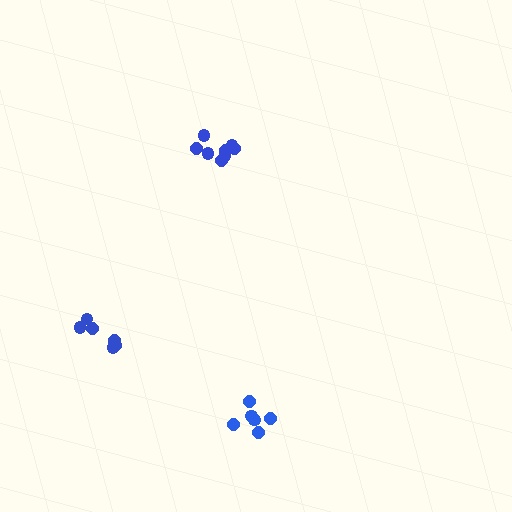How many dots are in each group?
Group 1: 8 dots, Group 2: 6 dots, Group 3: 6 dots (20 total).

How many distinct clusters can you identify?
There are 3 distinct clusters.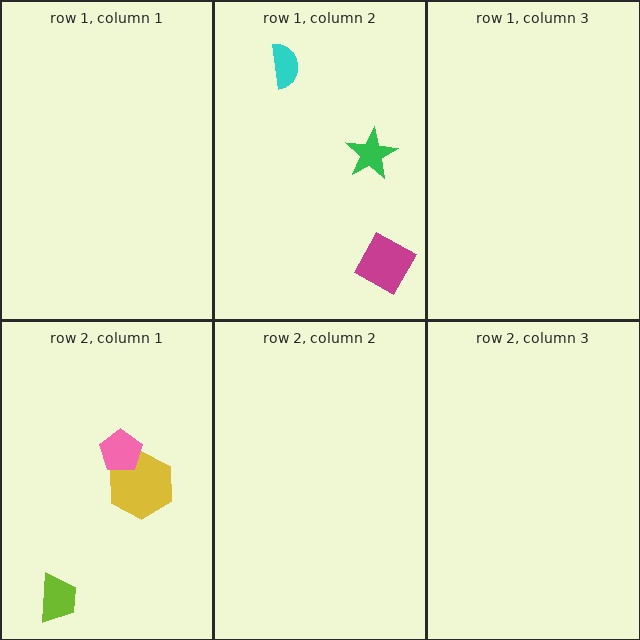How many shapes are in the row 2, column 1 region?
3.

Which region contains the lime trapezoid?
The row 2, column 1 region.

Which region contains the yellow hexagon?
The row 2, column 1 region.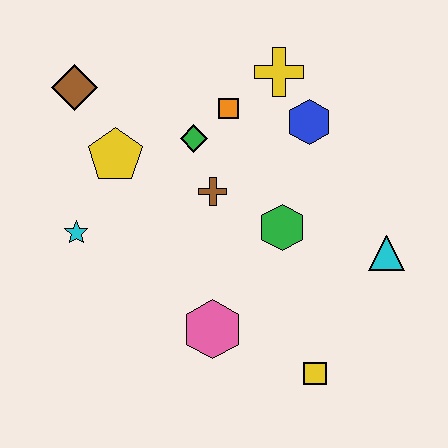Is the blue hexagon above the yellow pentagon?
Yes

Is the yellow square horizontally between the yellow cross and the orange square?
No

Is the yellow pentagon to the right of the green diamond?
No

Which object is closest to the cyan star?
The yellow pentagon is closest to the cyan star.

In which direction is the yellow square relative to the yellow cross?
The yellow square is below the yellow cross.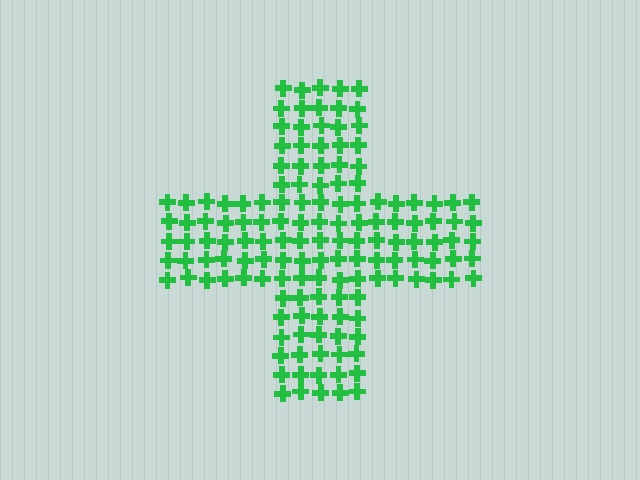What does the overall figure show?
The overall figure shows a cross.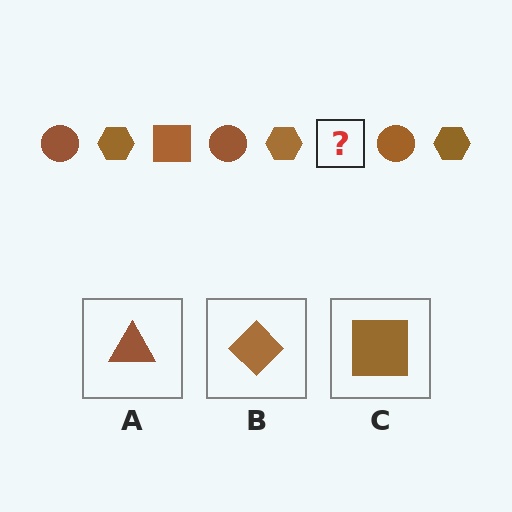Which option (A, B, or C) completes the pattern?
C.